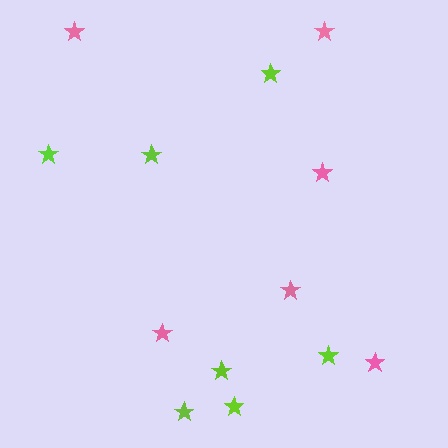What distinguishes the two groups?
There are 2 groups: one group of pink stars (6) and one group of lime stars (7).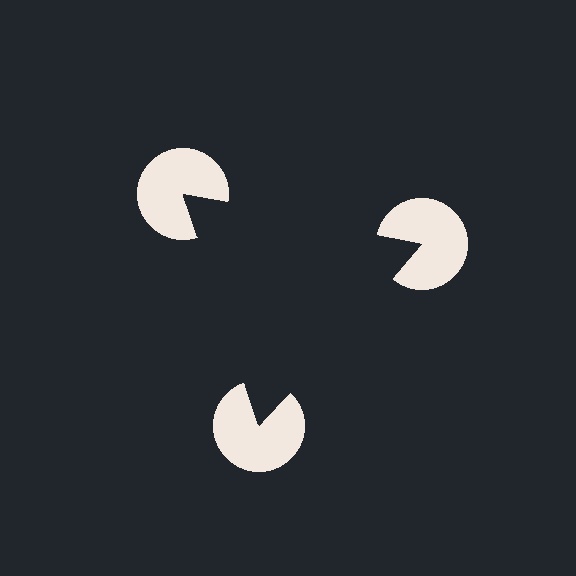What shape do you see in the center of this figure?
An illusory triangle — its edges are inferred from the aligned wedge cuts in the pac-man discs, not physically drawn.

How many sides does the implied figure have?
3 sides.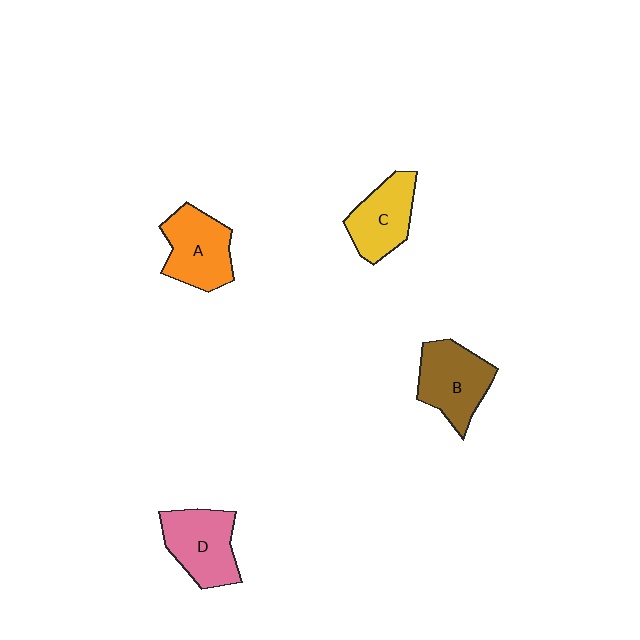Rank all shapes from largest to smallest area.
From largest to smallest: B (brown), D (pink), A (orange), C (yellow).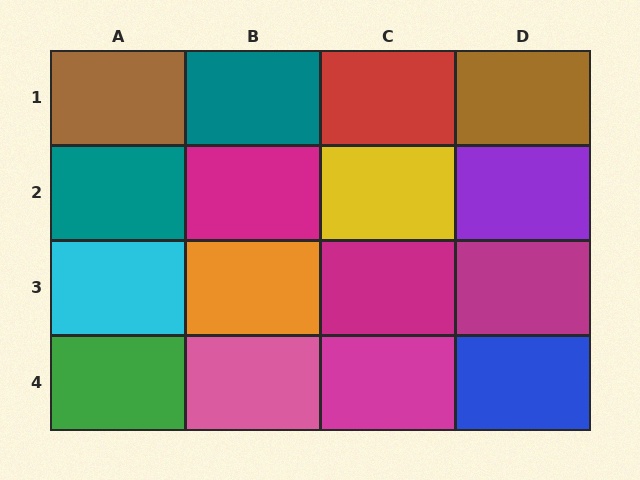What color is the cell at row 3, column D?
Magenta.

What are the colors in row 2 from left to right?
Teal, magenta, yellow, purple.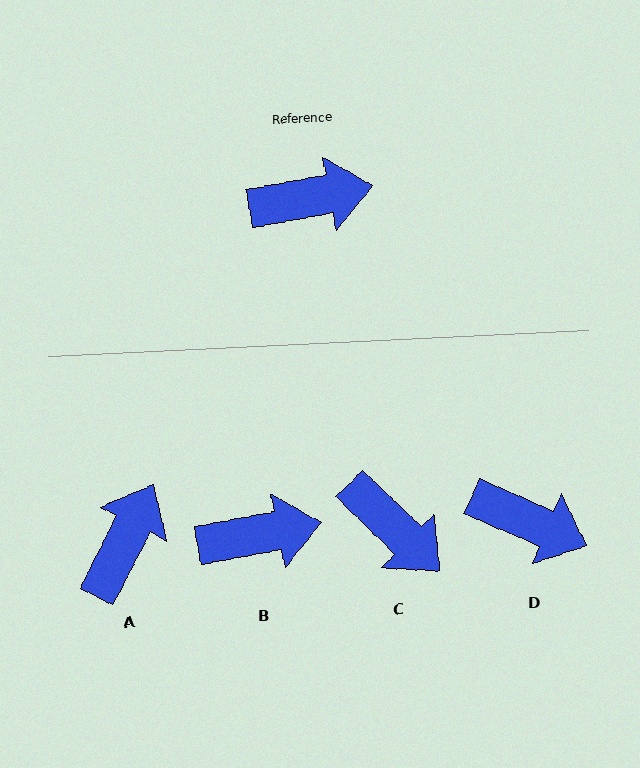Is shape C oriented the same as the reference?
No, it is off by about 55 degrees.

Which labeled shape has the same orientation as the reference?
B.